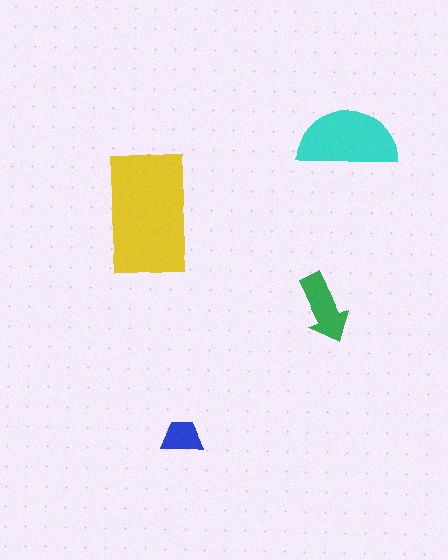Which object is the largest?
The yellow rectangle.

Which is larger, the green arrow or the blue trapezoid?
The green arrow.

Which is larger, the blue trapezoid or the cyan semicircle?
The cyan semicircle.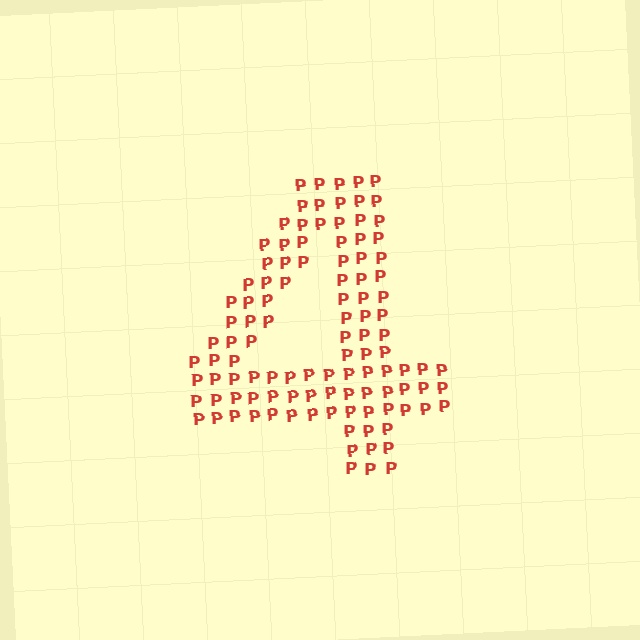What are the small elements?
The small elements are letter P's.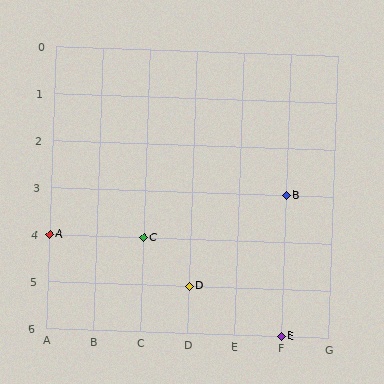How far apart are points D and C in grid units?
Points D and C are 1 column and 1 row apart (about 1.4 grid units diagonally).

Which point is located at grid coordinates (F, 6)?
Point E is at (F, 6).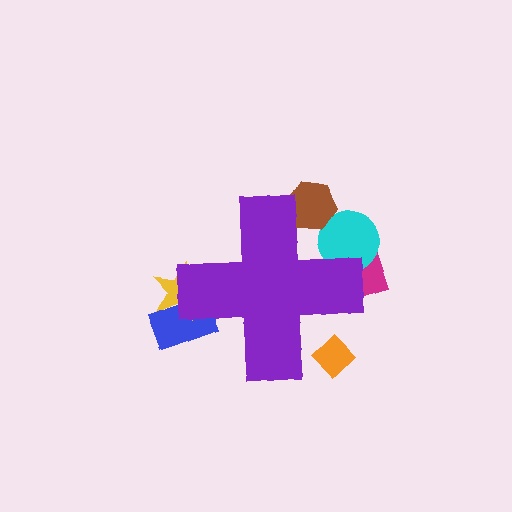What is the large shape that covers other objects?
A purple cross.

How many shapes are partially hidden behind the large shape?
6 shapes are partially hidden.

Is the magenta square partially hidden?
Yes, the magenta square is partially hidden behind the purple cross.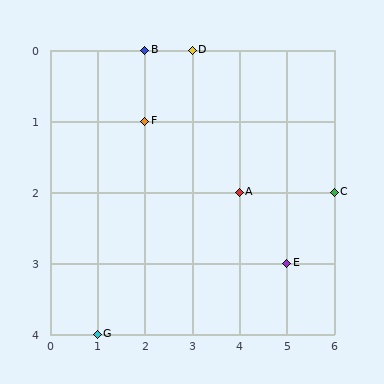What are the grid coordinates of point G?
Point G is at grid coordinates (1, 4).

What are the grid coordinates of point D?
Point D is at grid coordinates (3, 0).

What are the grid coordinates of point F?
Point F is at grid coordinates (2, 1).